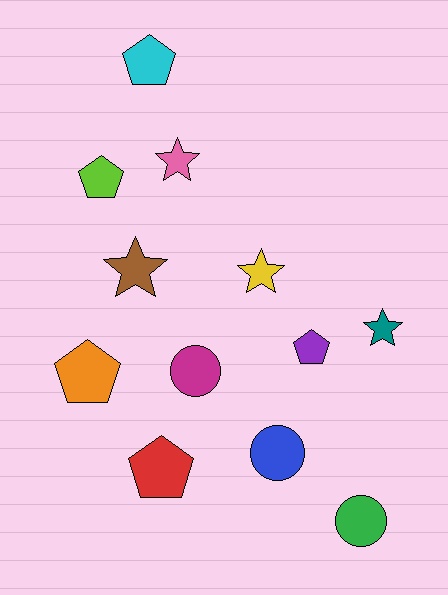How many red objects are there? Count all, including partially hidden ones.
There is 1 red object.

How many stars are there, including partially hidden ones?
There are 4 stars.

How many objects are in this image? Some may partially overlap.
There are 12 objects.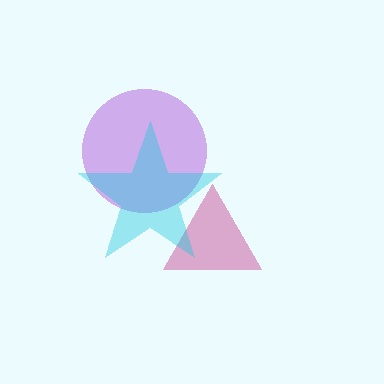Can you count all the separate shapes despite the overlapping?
Yes, there are 3 separate shapes.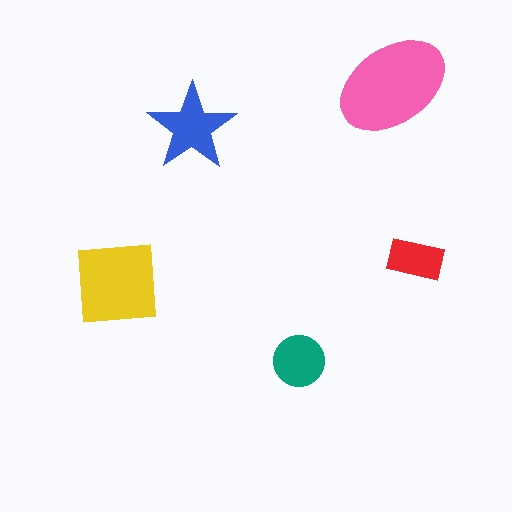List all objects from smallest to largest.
The red rectangle, the teal circle, the blue star, the yellow square, the pink ellipse.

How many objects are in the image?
There are 5 objects in the image.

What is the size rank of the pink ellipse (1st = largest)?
1st.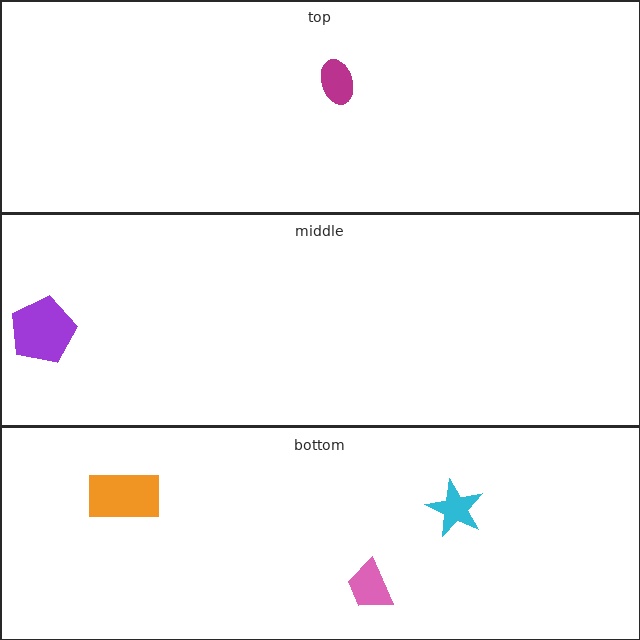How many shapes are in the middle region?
1.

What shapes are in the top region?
The magenta ellipse.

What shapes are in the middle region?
The purple pentagon.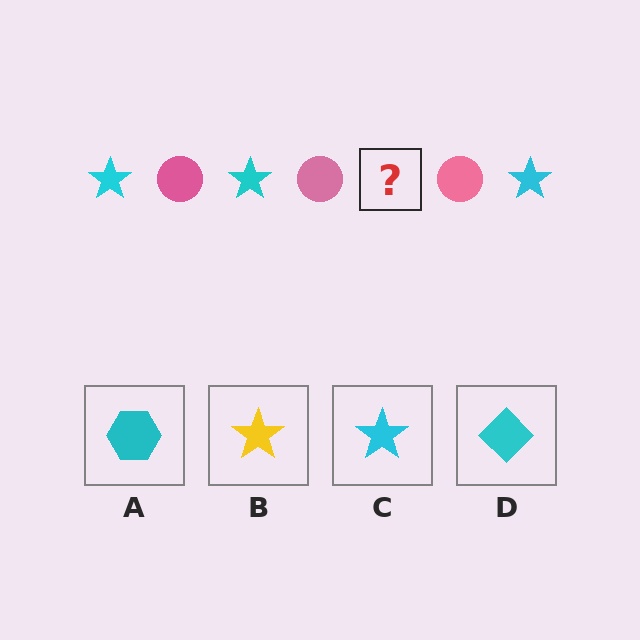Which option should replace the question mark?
Option C.